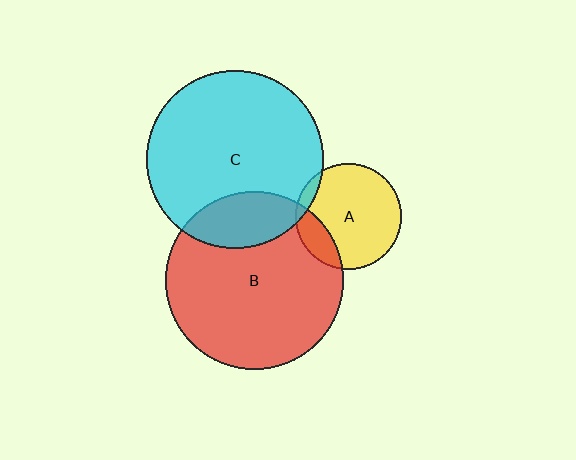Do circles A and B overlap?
Yes.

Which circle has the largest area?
Circle B (red).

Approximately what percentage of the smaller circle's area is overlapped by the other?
Approximately 20%.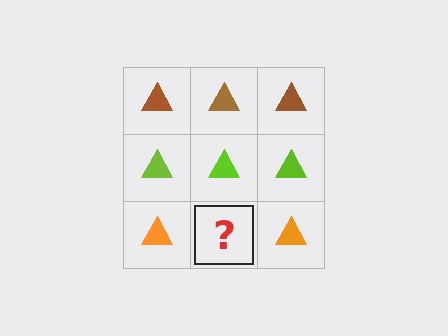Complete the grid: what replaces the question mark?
The question mark should be replaced with an orange triangle.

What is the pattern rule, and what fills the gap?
The rule is that each row has a consistent color. The gap should be filled with an orange triangle.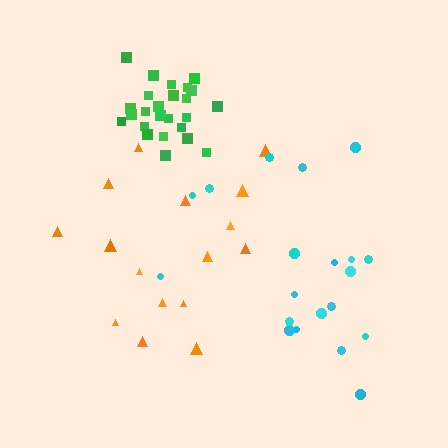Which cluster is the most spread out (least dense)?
Orange.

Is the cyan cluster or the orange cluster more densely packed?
Cyan.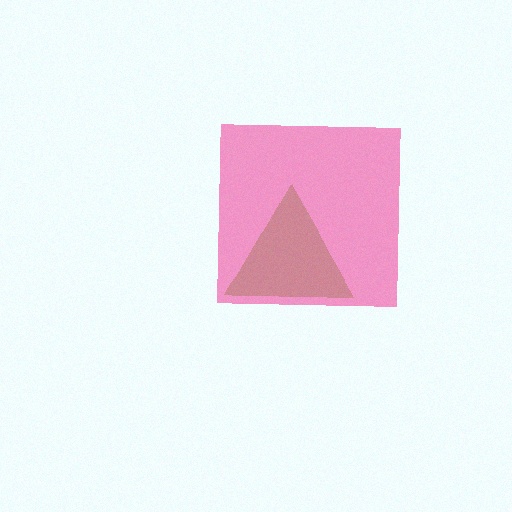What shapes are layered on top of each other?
The layered shapes are: a lime triangle, a pink square.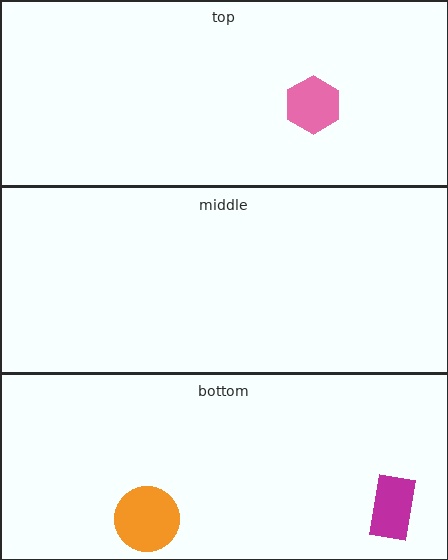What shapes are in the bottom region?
The orange circle, the magenta rectangle.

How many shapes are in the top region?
1.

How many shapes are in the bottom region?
2.